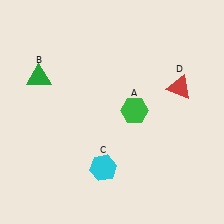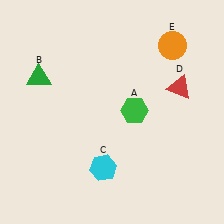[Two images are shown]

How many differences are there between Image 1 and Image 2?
There is 1 difference between the two images.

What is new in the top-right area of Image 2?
An orange circle (E) was added in the top-right area of Image 2.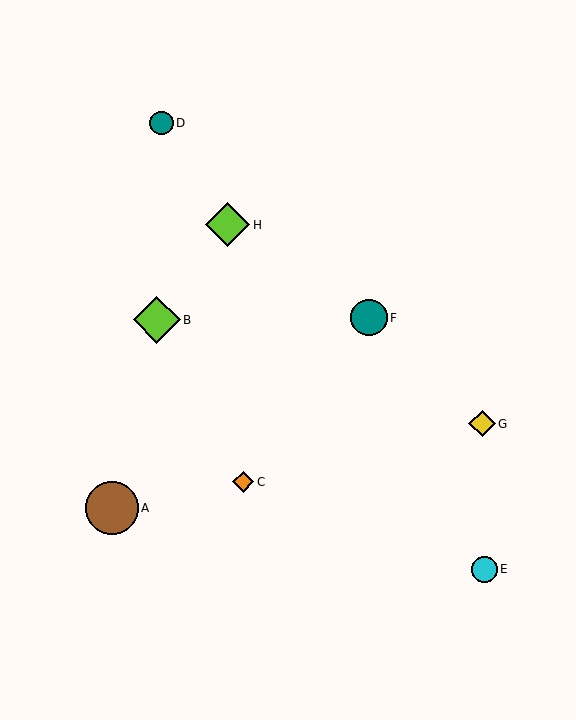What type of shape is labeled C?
Shape C is an orange diamond.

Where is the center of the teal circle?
The center of the teal circle is at (162, 123).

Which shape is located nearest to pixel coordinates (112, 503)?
The brown circle (labeled A) at (112, 508) is nearest to that location.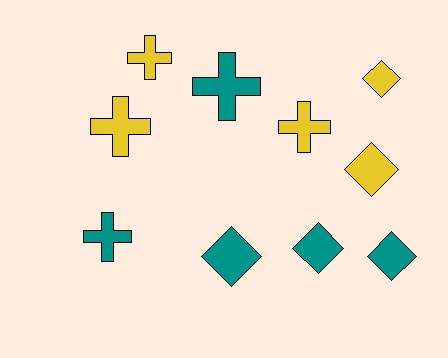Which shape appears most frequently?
Diamond, with 5 objects.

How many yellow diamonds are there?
There are 2 yellow diamonds.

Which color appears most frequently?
Teal, with 5 objects.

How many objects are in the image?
There are 10 objects.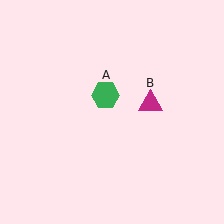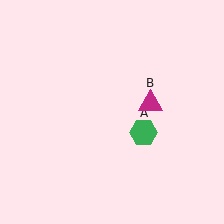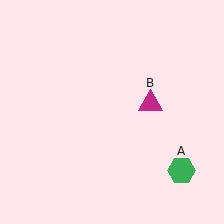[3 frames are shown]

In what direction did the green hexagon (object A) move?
The green hexagon (object A) moved down and to the right.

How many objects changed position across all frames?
1 object changed position: green hexagon (object A).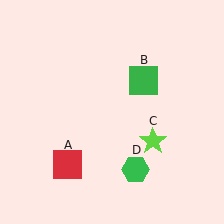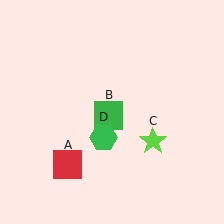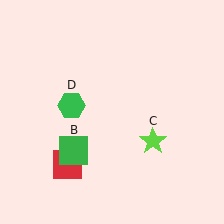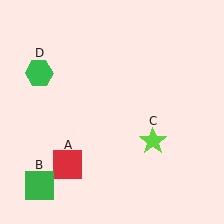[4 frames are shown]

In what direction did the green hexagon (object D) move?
The green hexagon (object D) moved up and to the left.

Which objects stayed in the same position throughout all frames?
Red square (object A) and lime star (object C) remained stationary.